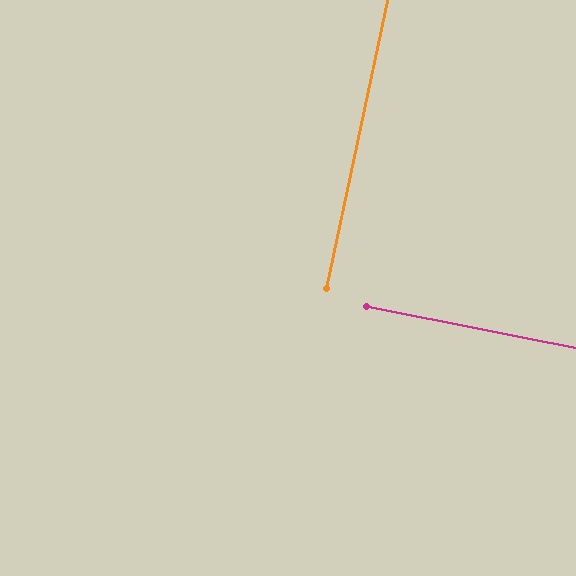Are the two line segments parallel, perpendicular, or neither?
Perpendicular — they meet at approximately 89°.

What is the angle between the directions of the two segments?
Approximately 89 degrees.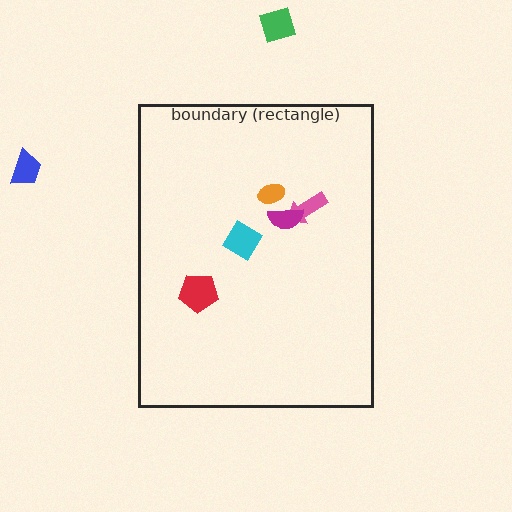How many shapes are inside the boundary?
5 inside, 2 outside.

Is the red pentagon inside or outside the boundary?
Inside.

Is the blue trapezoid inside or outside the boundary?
Outside.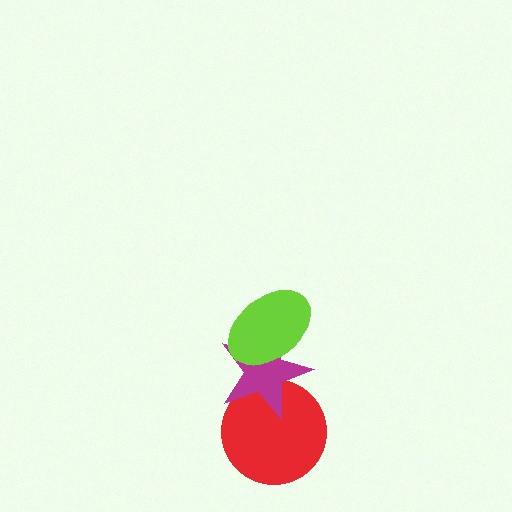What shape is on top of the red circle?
The magenta star is on top of the red circle.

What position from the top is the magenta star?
The magenta star is 2nd from the top.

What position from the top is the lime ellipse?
The lime ellipse is 1st from the top.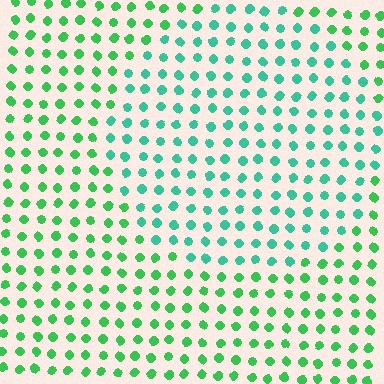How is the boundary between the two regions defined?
The boundary is defined purely by a slight shift in hue (about 31 degrees). Spacing, size, and orientation are identical on both sides.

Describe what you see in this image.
The image is filled with small green elements in a uniform arrangement. A circle-shaped region is visible where the elements are tinted to a slightly different hue, forming a subtle color boundary.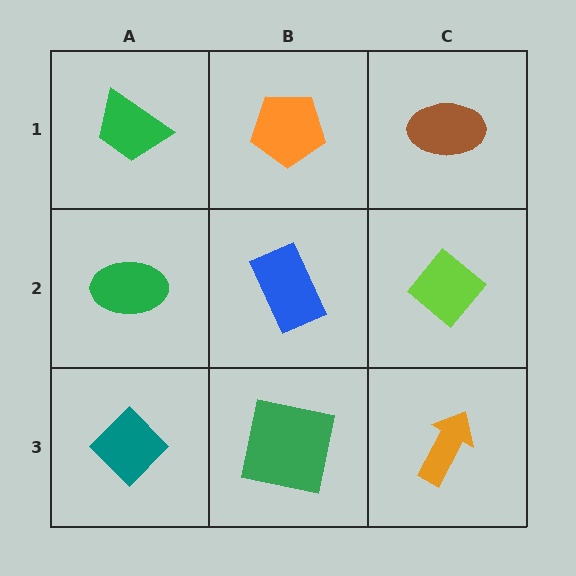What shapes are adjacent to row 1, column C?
A lime diamond (row 2, column C), an orange pentagon (row 1, column B).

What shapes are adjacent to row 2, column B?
An orange pentagon (row 1, column B), a green square (row 3, column B), a green ellipse (row 2, column A), a lime diamond (row 2, column C).